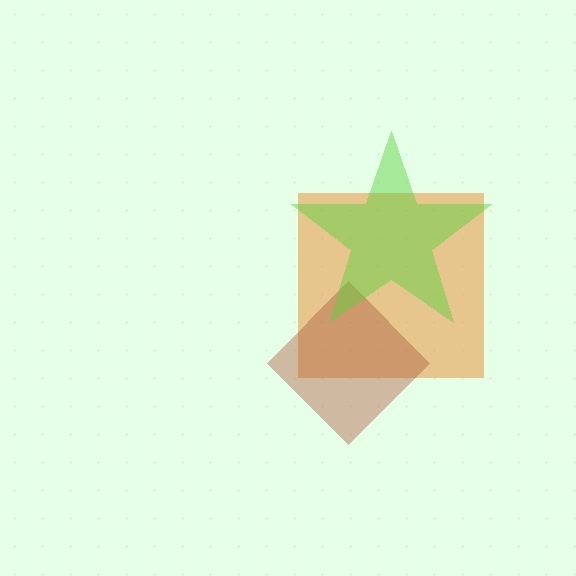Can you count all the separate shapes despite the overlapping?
Yes, there are 3 separate shapes.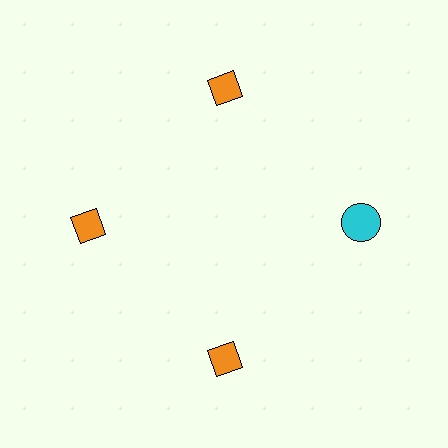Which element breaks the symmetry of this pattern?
The cyan circle at roughly the 3 o'clock position breaks the symmetry. All other shapes are orange diamonds.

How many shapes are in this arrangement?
There are 4 shapes arranged in a ring pattern.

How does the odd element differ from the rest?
It differs in both color (cyan instead of orange) and shape (circle instead of diamond).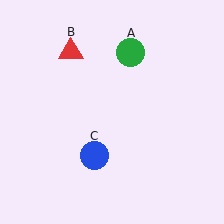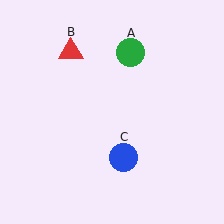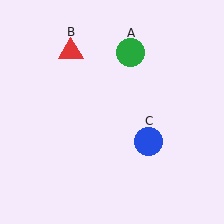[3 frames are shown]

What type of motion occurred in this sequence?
The blue circle (object C) rotated counterclockwise around the center of the scene.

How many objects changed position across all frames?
1 object changed position: blue circle (object C).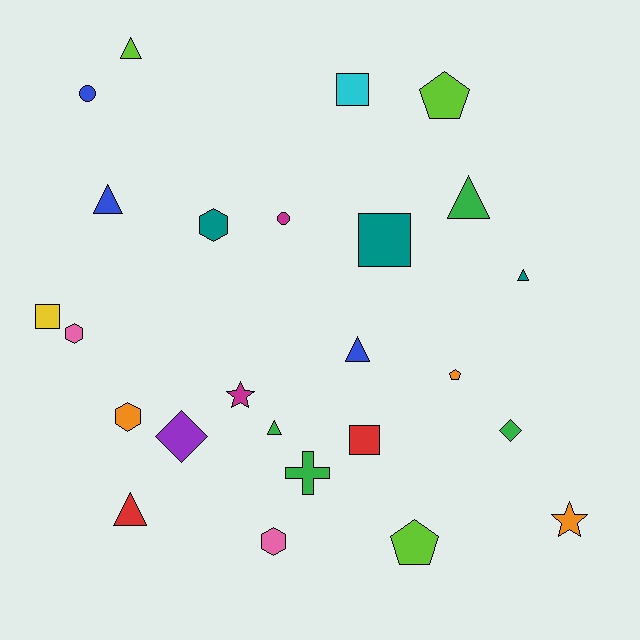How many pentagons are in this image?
There are 3 pentagons.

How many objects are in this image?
There are 25 objects.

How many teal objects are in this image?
There are 3 teal objects.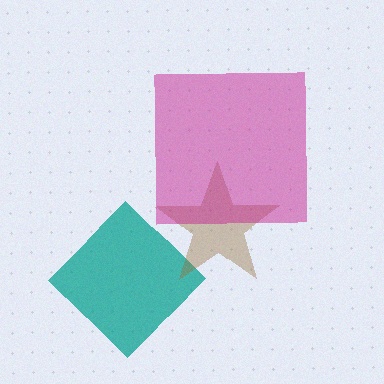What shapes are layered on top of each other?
The layered shapes are: a teal diamond, a brown star, a magenta square.